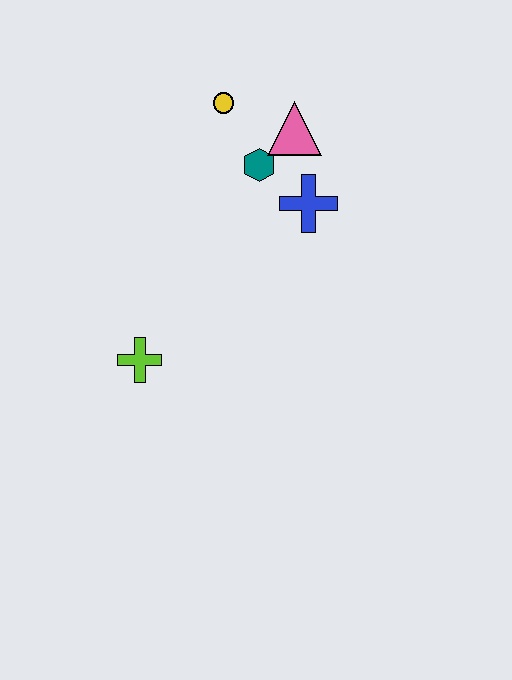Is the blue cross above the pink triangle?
No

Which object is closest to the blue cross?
The teal hexagon is closest to the blue cross.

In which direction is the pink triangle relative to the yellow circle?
The pink triangle is to the right of the yellow circle.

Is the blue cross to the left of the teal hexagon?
No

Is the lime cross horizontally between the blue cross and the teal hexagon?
No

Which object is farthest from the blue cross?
The lime cross is farthest from the blue cross.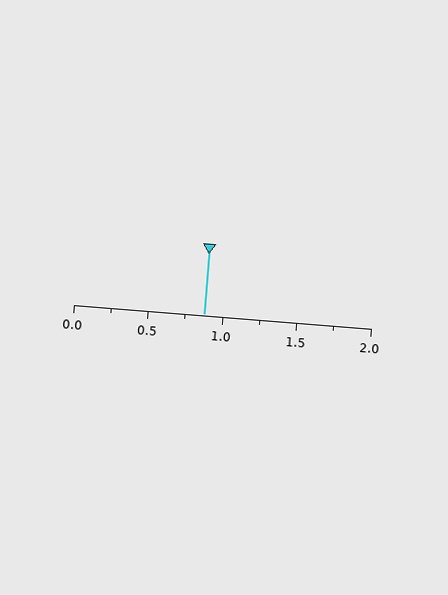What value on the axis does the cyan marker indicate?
The marker indicates approximately 0.88.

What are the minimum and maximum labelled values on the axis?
The axis runs from 0.0 to 2.0.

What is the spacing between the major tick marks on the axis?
The major ticks are spaced 0.5 apart.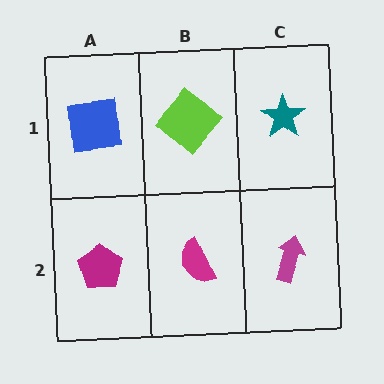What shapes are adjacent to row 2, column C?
A teal star (row 1, column C), a magenta semicircle (row 2, column B).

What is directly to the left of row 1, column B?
A blue square.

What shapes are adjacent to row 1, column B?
A magenta semicircle (row 2, column B), a blue square (row 1, column A), a teal star (row 1, column C).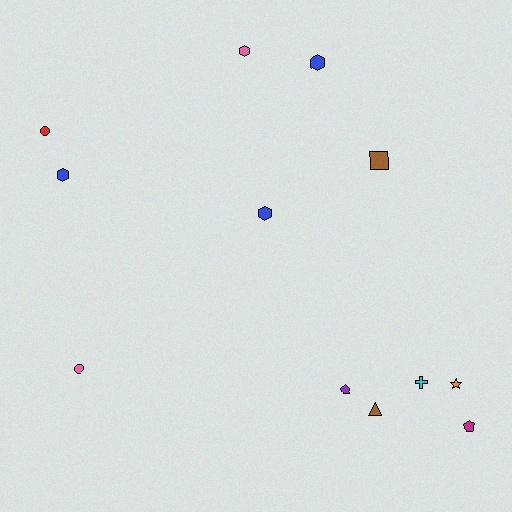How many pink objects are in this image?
There are 2 pink objects.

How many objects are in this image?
There are 12 objects.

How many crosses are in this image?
There is 1 cross.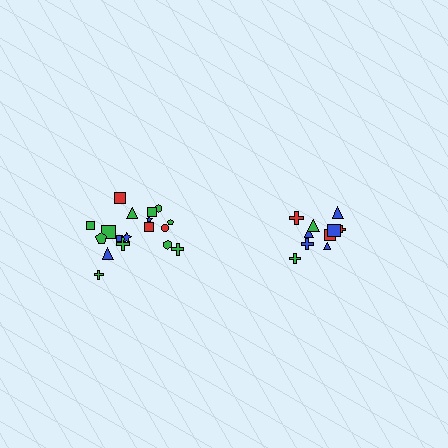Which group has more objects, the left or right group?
The left group.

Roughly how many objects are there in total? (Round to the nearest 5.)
Roughly 30 objects in total.